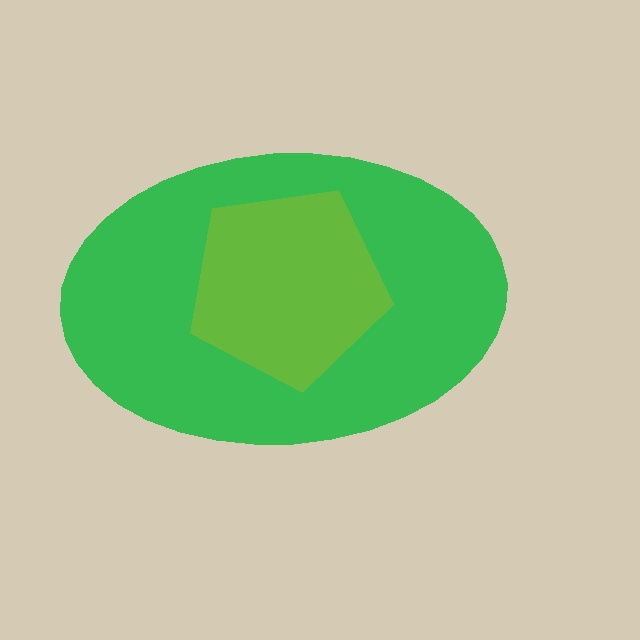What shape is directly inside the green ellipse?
The lime pentagon.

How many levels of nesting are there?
2.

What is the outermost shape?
The green ellipse.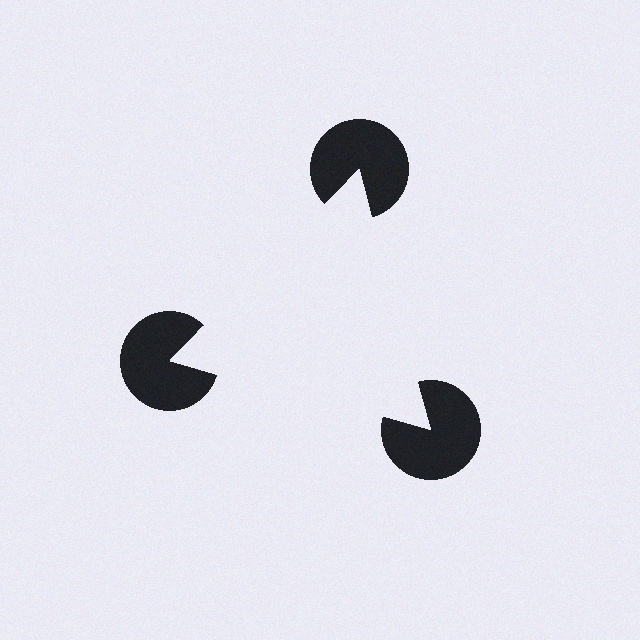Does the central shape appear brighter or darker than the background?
It typically appears slightly brighter than the background, even though no actual brightness change is drawn.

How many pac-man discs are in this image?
There are 3 — one at each vertex of the illusory triangle.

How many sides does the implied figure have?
3 sides.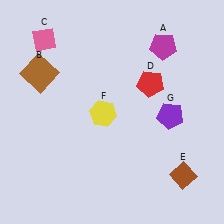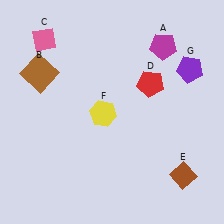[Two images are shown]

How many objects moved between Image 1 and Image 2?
1 object moved between the two images.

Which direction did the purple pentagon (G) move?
The purple pentagon (G) moved up.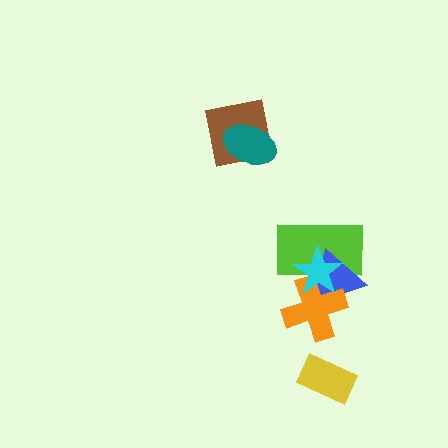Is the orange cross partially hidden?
Yes, it is partially covered by another shape.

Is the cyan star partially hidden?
No, no other shape covers it.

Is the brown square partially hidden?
Yes, it is partially covered by another shape.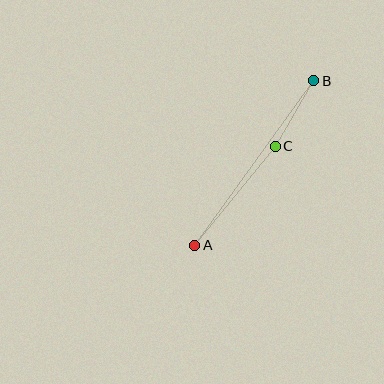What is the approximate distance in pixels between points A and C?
The distance between A and C is approximately 127 pixels.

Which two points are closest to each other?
Points B and C are closest to each other.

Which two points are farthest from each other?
Points A and B are farthest from each other.